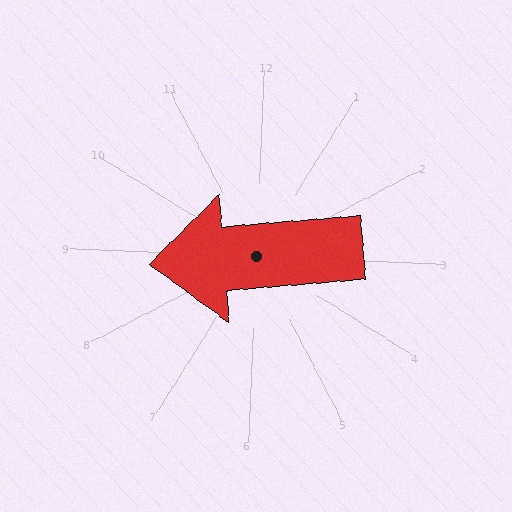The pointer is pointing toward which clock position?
Roughly 9 o'clock.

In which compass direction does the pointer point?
West.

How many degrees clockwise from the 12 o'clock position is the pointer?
Approximately 263 degrees.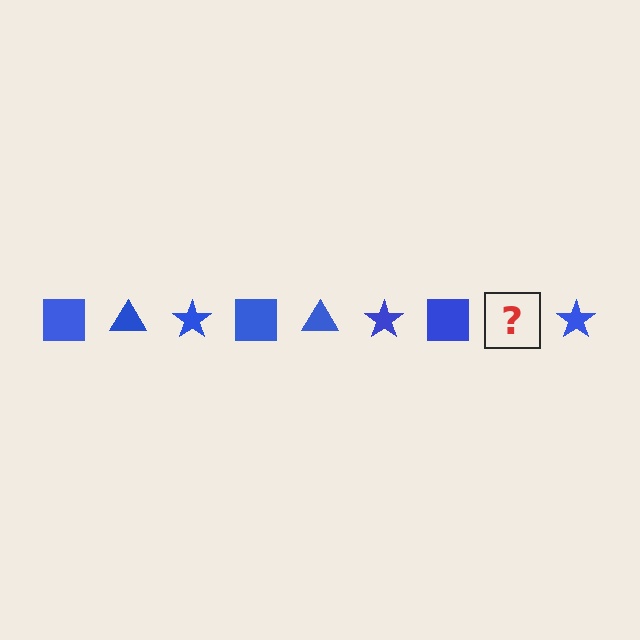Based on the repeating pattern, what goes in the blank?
The blank should be a blue triangle.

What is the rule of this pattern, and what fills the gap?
The rule is that the pattern cycles through square, triangle, star shapes in blue. The gap should be filled with a blue triangle.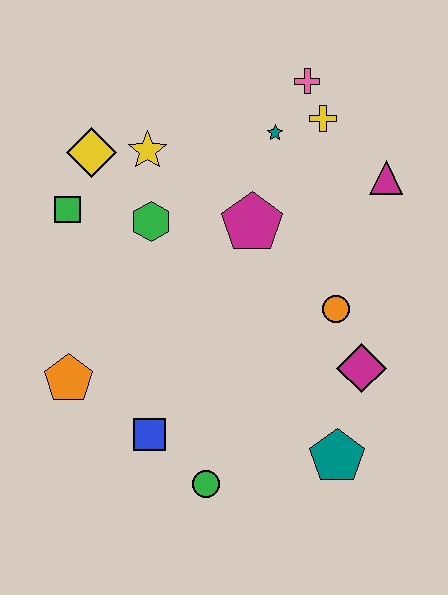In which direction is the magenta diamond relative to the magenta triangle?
The magenta diamond is below the magenta triangle.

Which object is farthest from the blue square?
The pink cross is farthest from the blue square.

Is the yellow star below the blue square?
No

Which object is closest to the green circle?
The blue square is closest to the green circle.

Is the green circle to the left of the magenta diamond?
Yes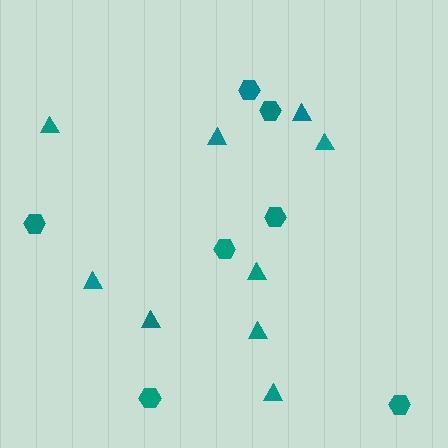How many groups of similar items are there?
There are 2 groups: one group of triangles (9) and one group of hexagons (7).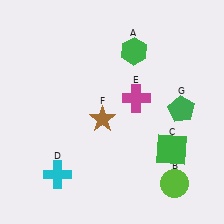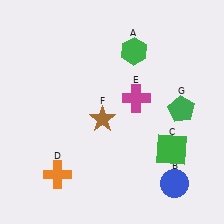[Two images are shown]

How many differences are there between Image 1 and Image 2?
There are 2 differences between the two images.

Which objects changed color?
B changed from lime to blue. D changed from cyan to orange.